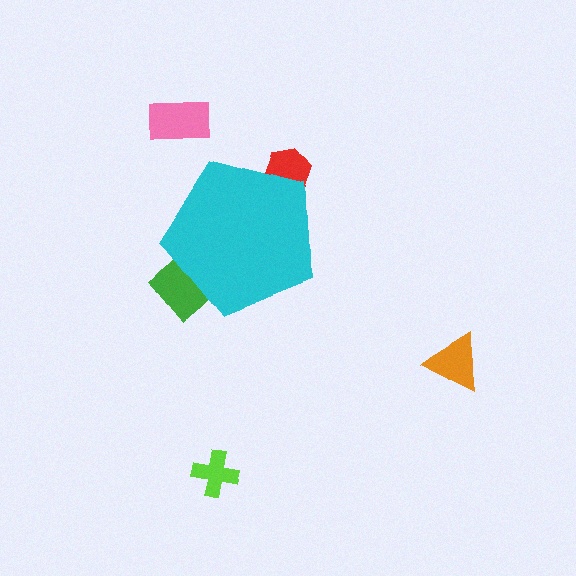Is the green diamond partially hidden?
Yes, the green diamond is partially hidden behind the cyan pentagon.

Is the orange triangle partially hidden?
No, the orange triangle is fully visible.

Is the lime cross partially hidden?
No, the lime cross is fully visible.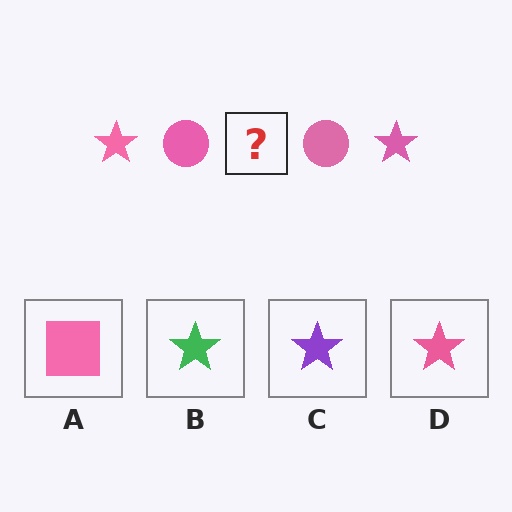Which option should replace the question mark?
Option D.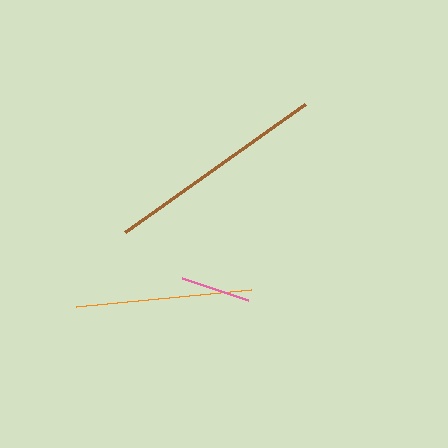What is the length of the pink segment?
The pink segment is approximately 70 pixels long.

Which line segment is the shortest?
The pink line is the shortest at approximately 70 pixels.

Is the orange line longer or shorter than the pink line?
The orange line is longer than the pink line.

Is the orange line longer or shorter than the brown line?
The brown line is longer than the orange line.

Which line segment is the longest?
The brown line is the longest at approximately 221 pixels.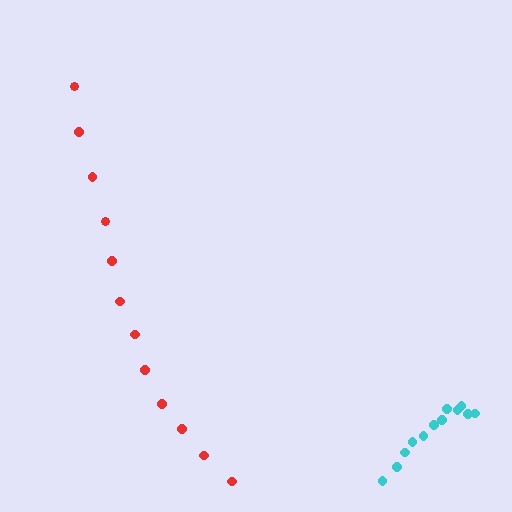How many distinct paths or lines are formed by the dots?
There are 2 distinct paths.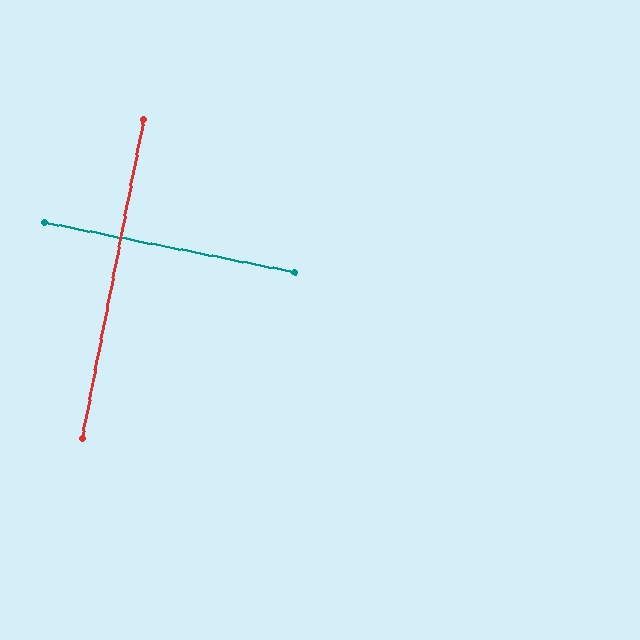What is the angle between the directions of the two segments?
Approximately 90 degrees.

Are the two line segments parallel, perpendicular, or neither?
Perpendicular — they meet at approximately 90°.